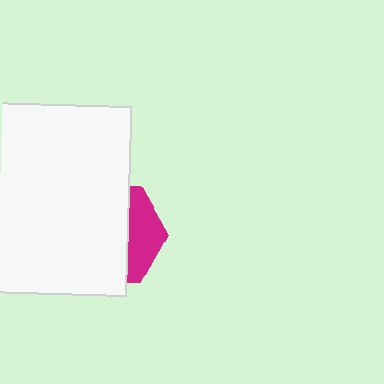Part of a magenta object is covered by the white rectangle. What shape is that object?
It is a hexagon.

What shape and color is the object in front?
The object in front is a white rectangle.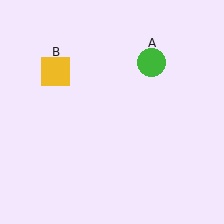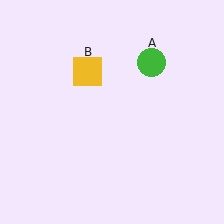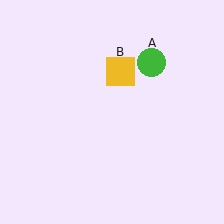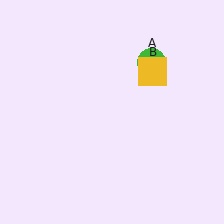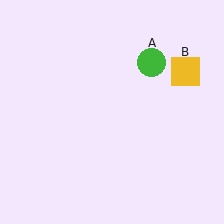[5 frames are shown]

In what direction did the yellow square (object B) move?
The yellow square (object B) moved right.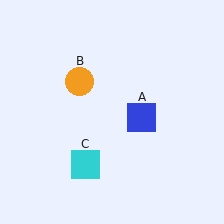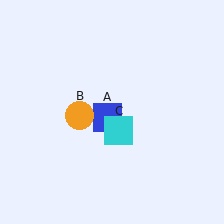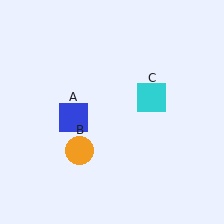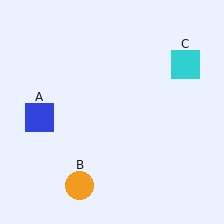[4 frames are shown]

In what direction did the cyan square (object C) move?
The cyan square (object C) moved up and to the right.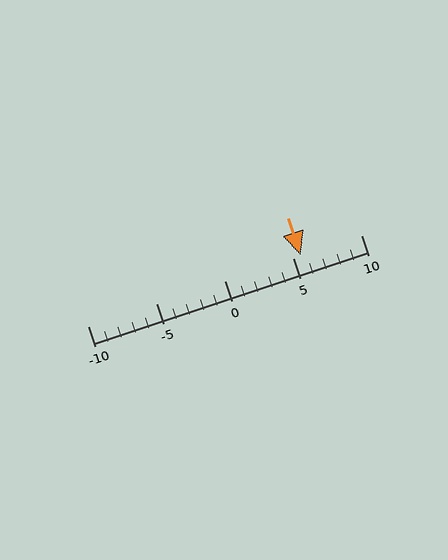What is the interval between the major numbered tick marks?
The major tick marks are spaced 5 units apart.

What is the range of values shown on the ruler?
The ruler shows values from -10 to 10.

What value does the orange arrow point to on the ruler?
The orange arrow points to approximately 6.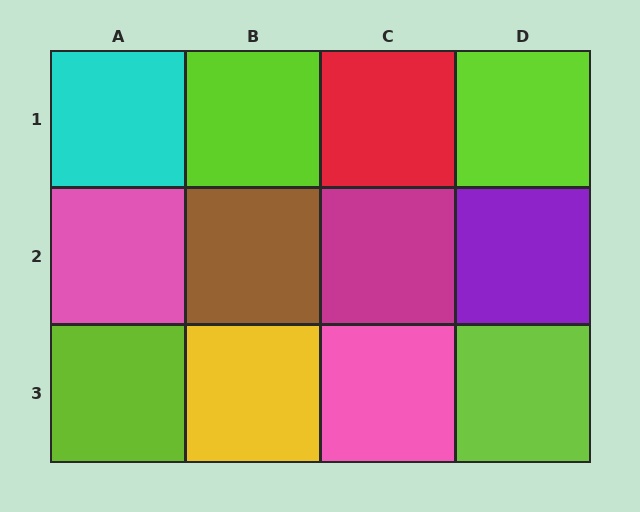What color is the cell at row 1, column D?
Lime.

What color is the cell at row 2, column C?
Magenta.